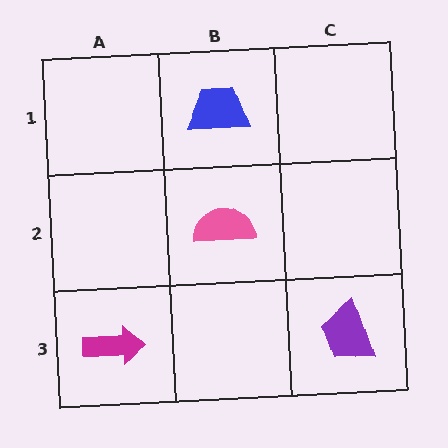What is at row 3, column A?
A magenta arrow.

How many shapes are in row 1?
1 shape.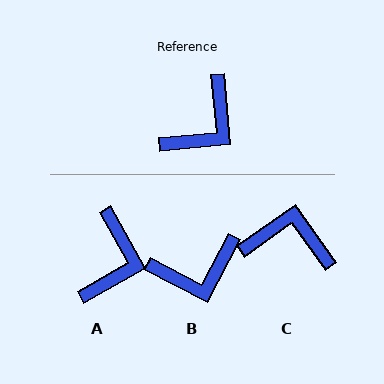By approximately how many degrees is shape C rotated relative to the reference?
Approximately 120 degrees counter-clockwise.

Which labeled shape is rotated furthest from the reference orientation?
C, about 120 degrees away.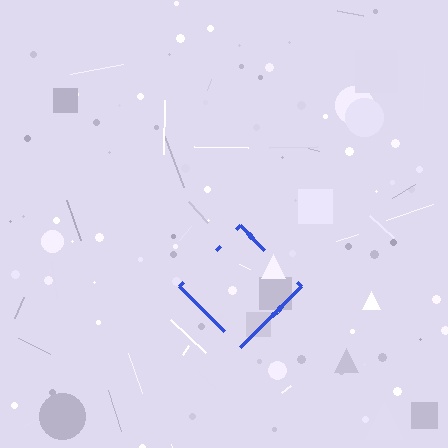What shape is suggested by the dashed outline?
The dashed outline suggests a diamond.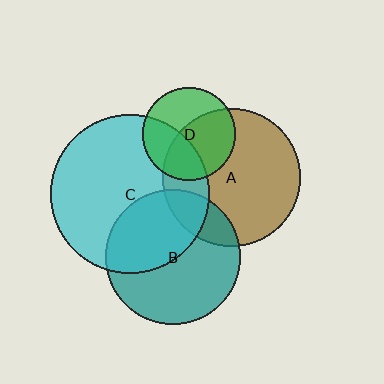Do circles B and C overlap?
Yes.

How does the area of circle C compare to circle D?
Approximately 2.9 times.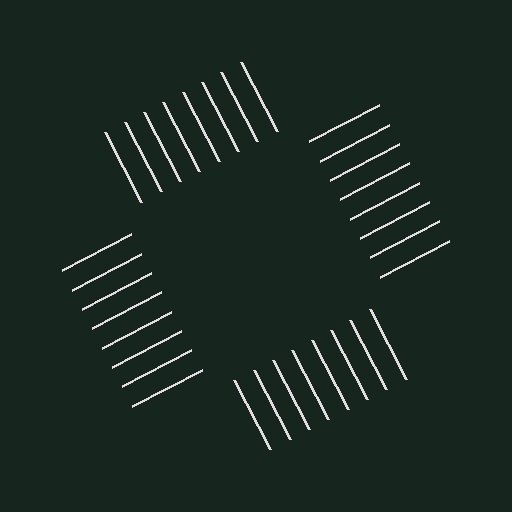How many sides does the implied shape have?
4 sides — the line-ends trace a square.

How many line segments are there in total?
32 — 8 along each of the 4 edges.